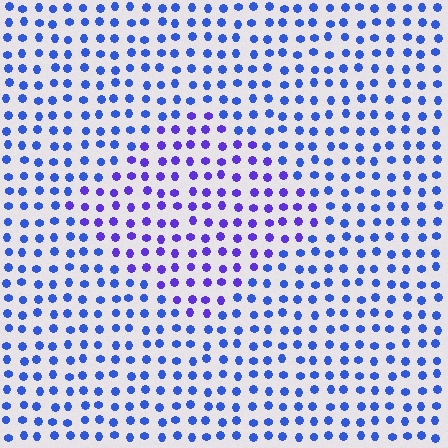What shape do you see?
I see a diamond.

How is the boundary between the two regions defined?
The boundary is defined purely by a slight shift in hue (about 31 degrees). Spacing, size, and orientation are identical on both sides.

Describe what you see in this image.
The image is filled with small blue elements in a uniform arrangement. A diamond-shaped region is visible where the elements are tinted to a slightly different hue, forming a subtle color boundary.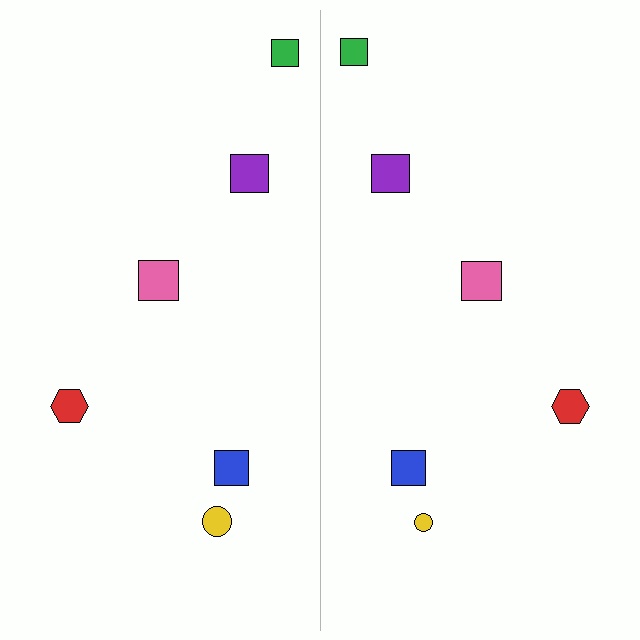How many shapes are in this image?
There are 12 shapes in this image.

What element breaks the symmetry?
The yellow circle on the right side has a different size than its mirror counterpart.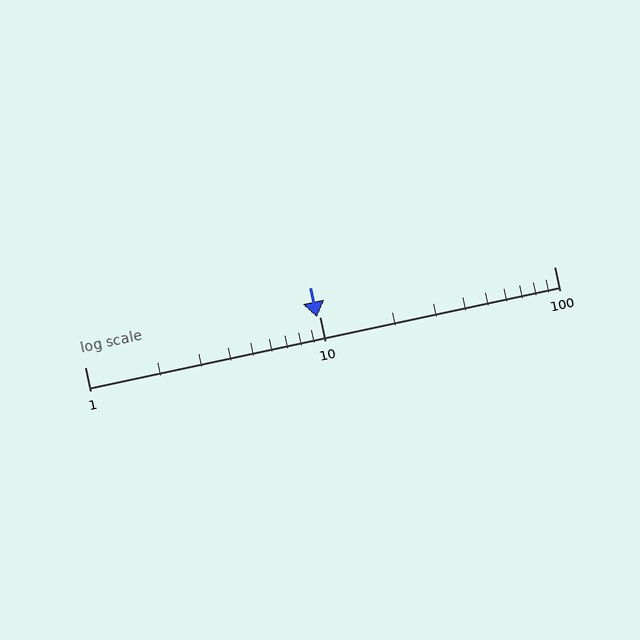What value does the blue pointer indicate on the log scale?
The pointer indicates approximately 9.8.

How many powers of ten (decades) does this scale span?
The scale spans 2 decades, from 1 to 100.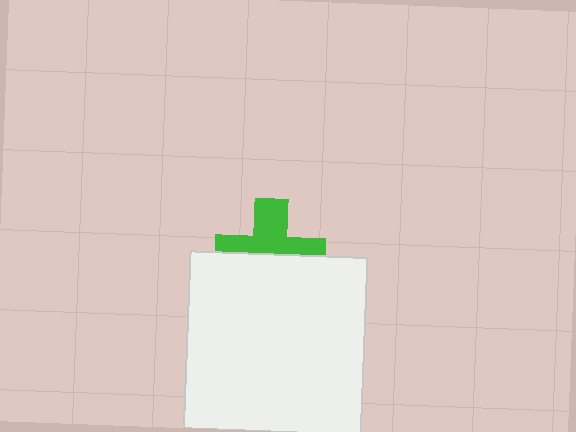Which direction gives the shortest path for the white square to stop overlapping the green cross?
Moving down gives the shortest separation.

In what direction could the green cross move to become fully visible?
The green cross could move up. That would shift it out from behind the white square entirely.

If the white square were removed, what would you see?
You would see the complete green cross.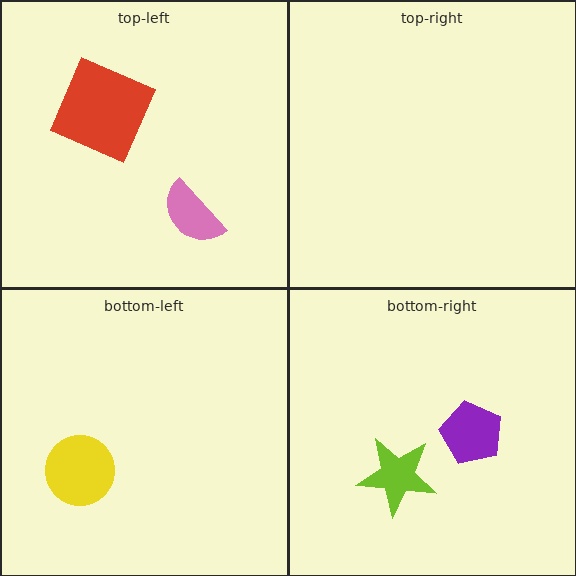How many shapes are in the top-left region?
2.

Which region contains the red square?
The top-left region.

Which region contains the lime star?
The bottom-right region.